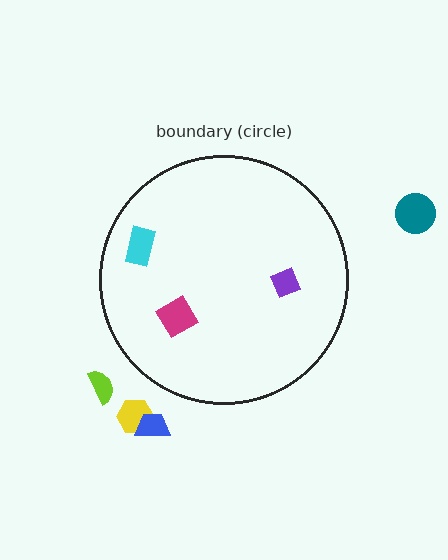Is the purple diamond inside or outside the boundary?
Inside.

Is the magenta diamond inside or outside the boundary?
Inside.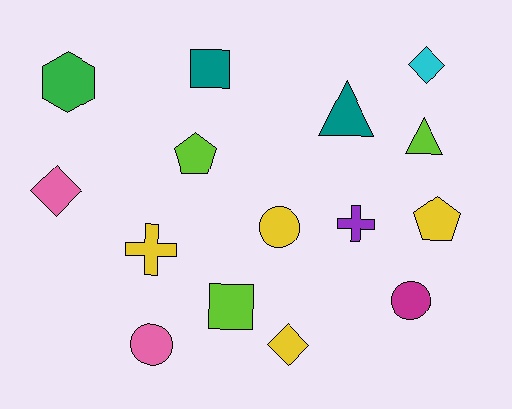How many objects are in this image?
There are 15 objects.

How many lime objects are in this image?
There are 3 lime objects.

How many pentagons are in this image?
There are 2 pentagons.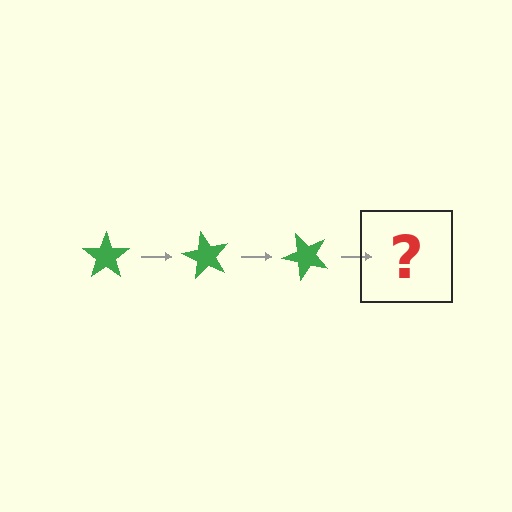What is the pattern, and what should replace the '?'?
The pattern is that the star rotates 60 degrees each step. The '?' should be a green star rotated 180 degrees.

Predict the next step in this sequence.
The next step is a green star rotated 180 degrees.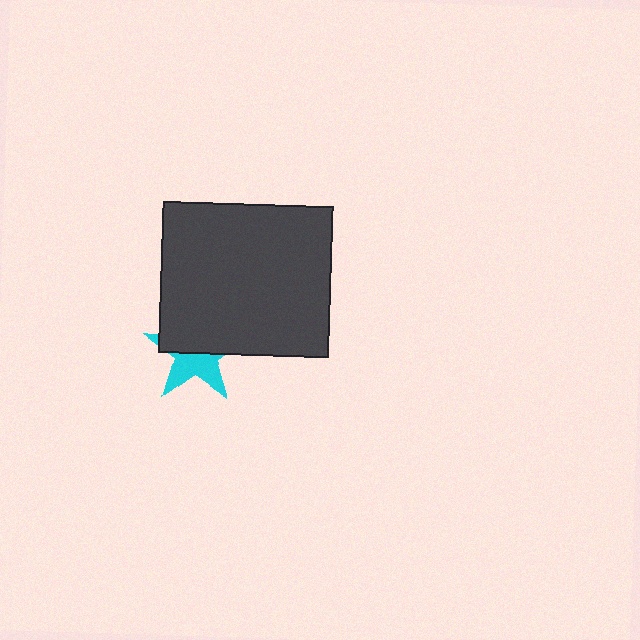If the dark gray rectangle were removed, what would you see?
You would see the complete cyan star.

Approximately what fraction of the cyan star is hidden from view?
Roughly 53% of the cyan star is hidden behind the dark gray rectangle.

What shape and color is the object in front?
The object in front is a dark gray rectangle.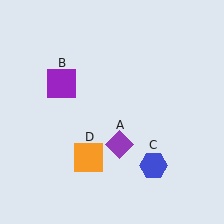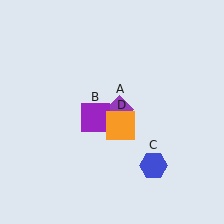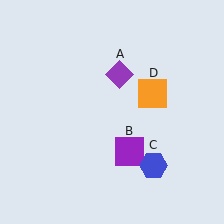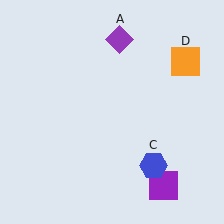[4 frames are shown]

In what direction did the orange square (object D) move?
The orange square (object D) moved up and to the right.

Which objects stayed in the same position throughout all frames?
Blue hexagon (object C) remained stationary.